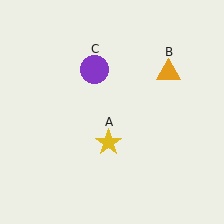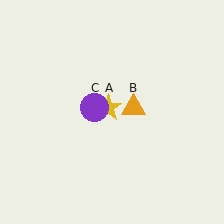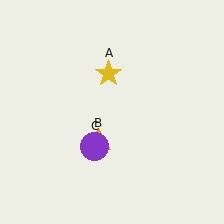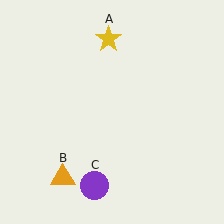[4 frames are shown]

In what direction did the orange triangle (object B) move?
The orange triangle (object B) moved down and to the left.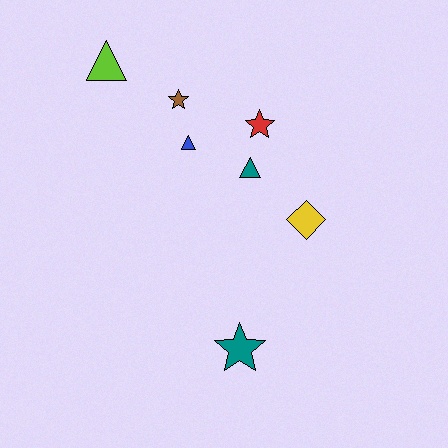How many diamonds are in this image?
There is 1 diamond.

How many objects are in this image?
There are 7 objects.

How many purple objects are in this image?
There are no purple objects.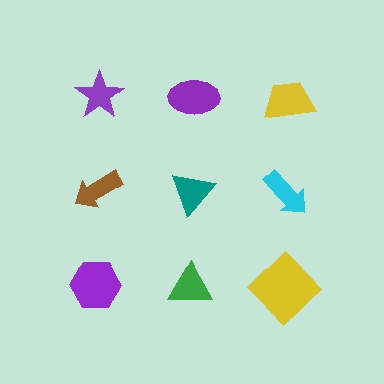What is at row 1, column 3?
A yellow trapezoid.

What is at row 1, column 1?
A purple star.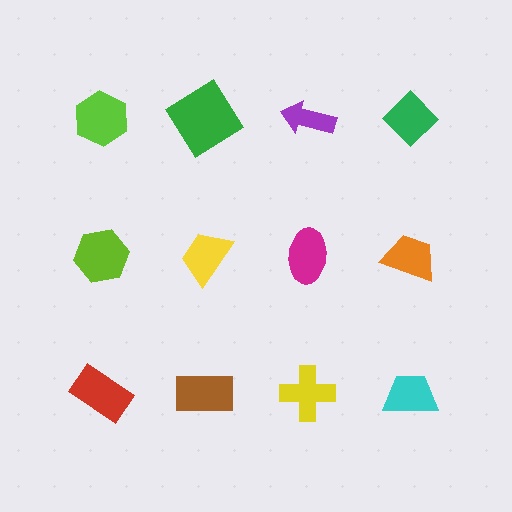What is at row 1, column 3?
A purple arrow.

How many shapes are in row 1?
4 shapes.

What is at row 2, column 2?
A yellow trapezoid.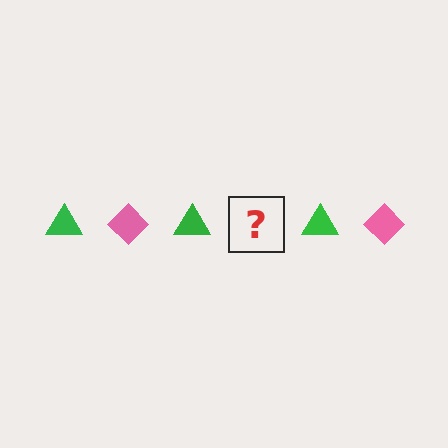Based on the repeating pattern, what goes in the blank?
The blank should be a pink diamond.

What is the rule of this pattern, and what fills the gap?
The rule is that the pattern alternates between green triangle and pink diamond. The gap should be filled with a pink diamond.